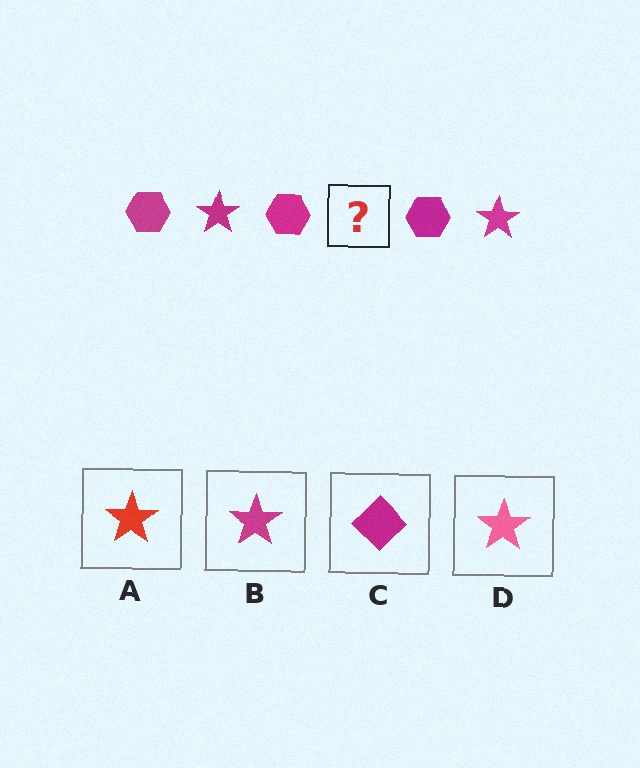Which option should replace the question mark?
Option B.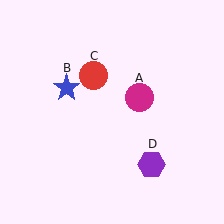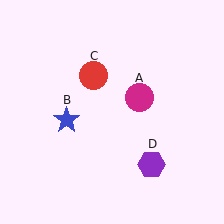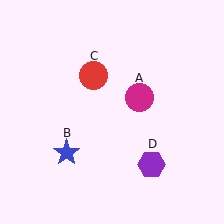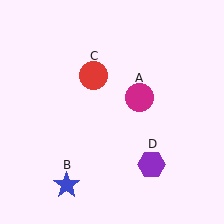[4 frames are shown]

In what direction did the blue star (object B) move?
The blue star (object B) moved down.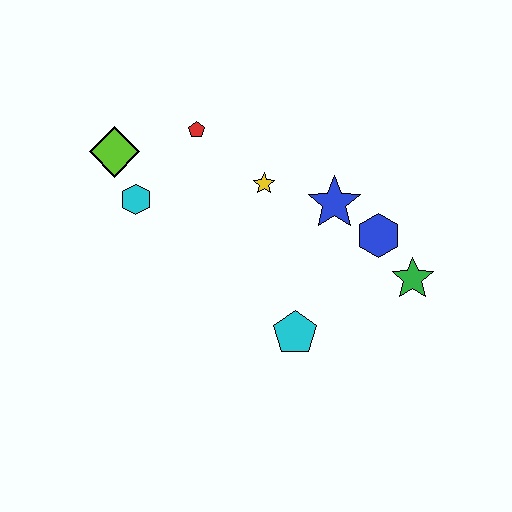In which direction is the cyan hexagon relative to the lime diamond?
The cyan hexagon is below the lime diamond.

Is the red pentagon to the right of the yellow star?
No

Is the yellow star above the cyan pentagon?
Yes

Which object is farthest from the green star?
The lime diamond is farthest from the green star.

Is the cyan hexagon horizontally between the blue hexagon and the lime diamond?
Yes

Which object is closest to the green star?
The blue hexagon is closest to the green star.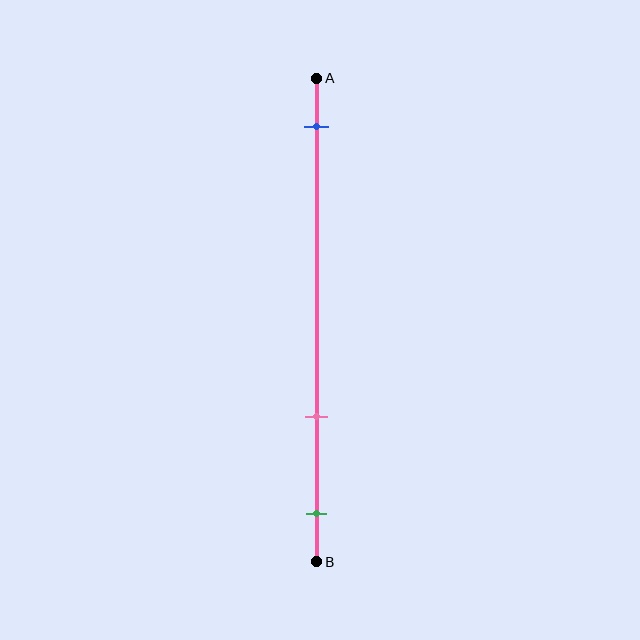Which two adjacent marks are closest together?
The pink and green marks are the closest adjacent pair.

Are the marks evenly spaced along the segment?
No, the marks are not evenly spaced.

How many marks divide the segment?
There are 3 marks dividing the segment.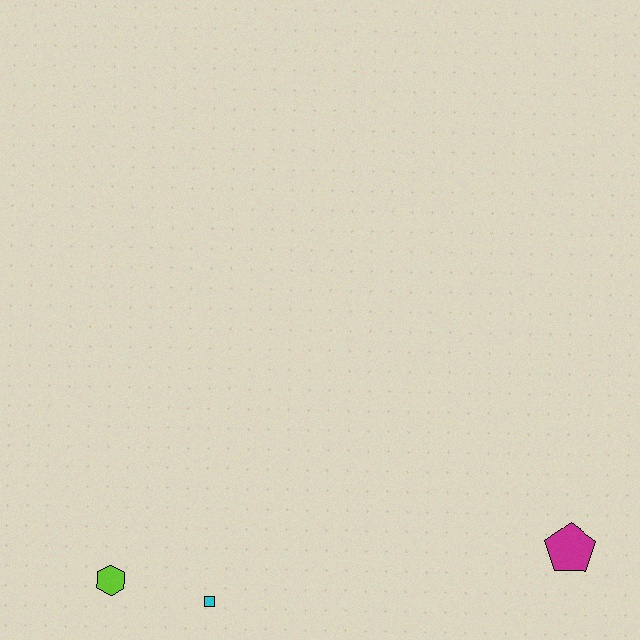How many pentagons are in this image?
There is 1 pentagon.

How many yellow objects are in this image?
There are no yellow objects.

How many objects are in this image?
There are 3 objects.